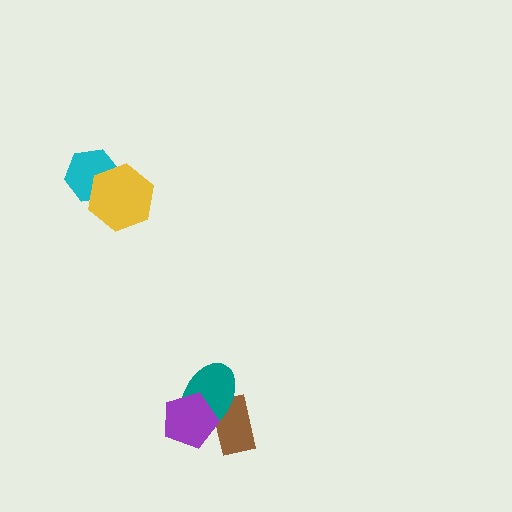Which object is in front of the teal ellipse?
The purple pentagon is in front of the teal ellipse.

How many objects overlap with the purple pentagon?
2 objects overlap with the purple pentagon.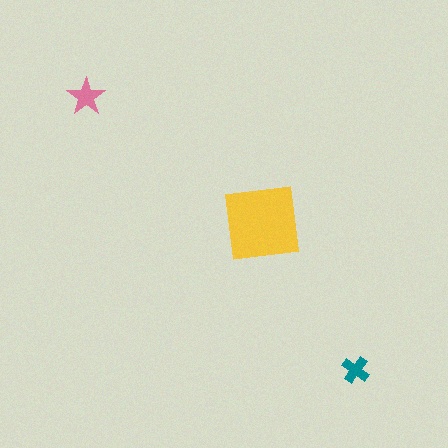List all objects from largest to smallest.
The yellow square, the pink star, the teal cross.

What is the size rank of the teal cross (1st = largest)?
3rd.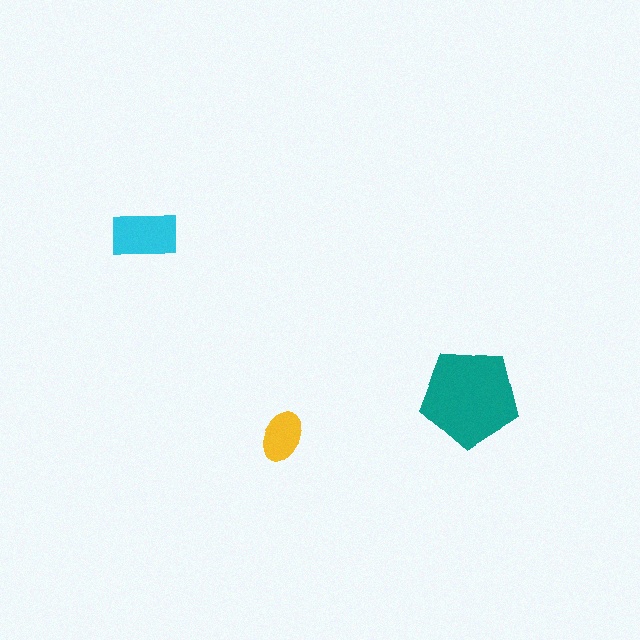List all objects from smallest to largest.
The yellow ellipse, the cyan rectangle, the teal pentagon.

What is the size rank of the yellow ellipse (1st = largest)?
3rd.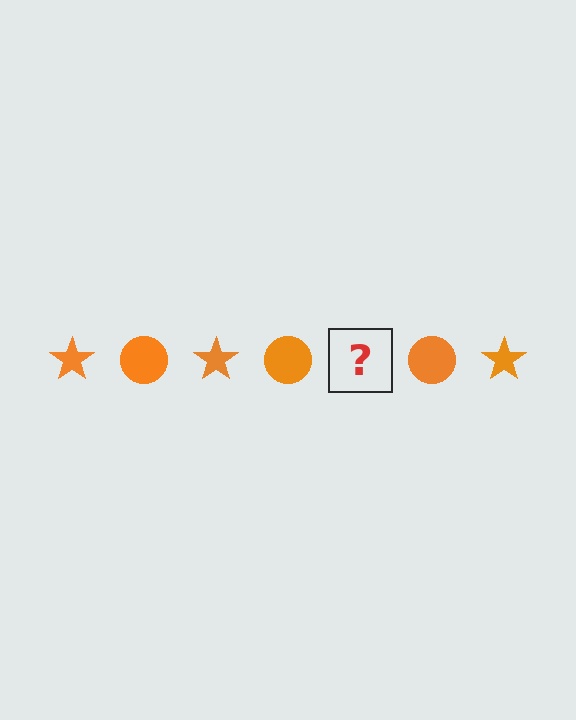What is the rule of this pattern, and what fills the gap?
The rule is that the pattern cycles through star, circle shapes in orange. The gap should be filled with an orange star.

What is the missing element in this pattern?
The missing element is an orange star.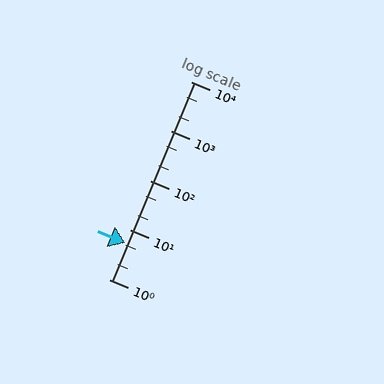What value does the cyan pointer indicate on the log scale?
The pointer indicates approximately 5.5.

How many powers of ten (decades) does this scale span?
The scale spans 4 decades, from 1 to 10000.